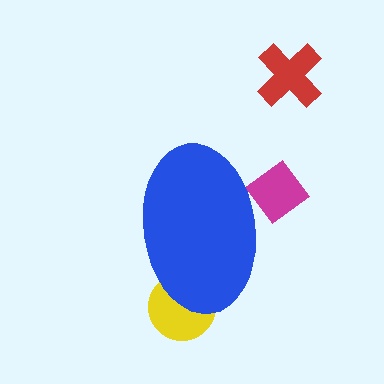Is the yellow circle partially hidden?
Yes, the yellow circle is partially hidden behind the blue ellipse.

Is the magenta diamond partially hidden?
Yes, the magenta diamond is partially hidden behind the blue ellipse.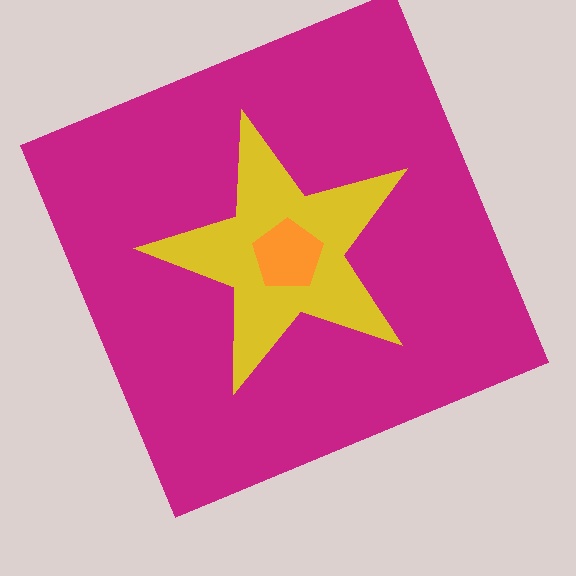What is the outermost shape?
The magenta square.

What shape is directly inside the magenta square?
The yellow star.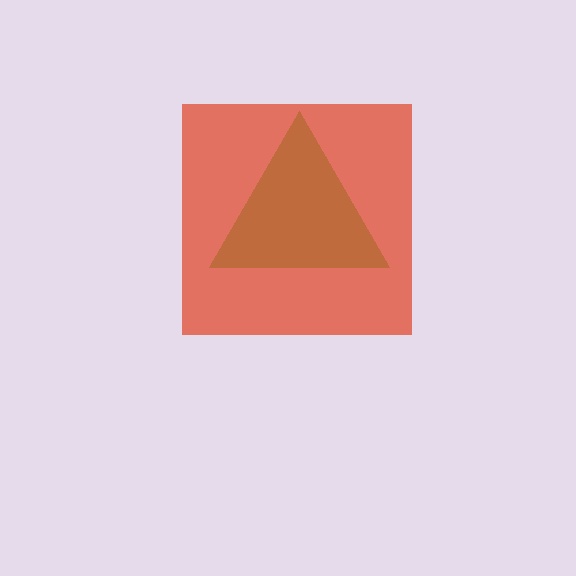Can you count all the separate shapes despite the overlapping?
Yes, there are 2 separate shapes.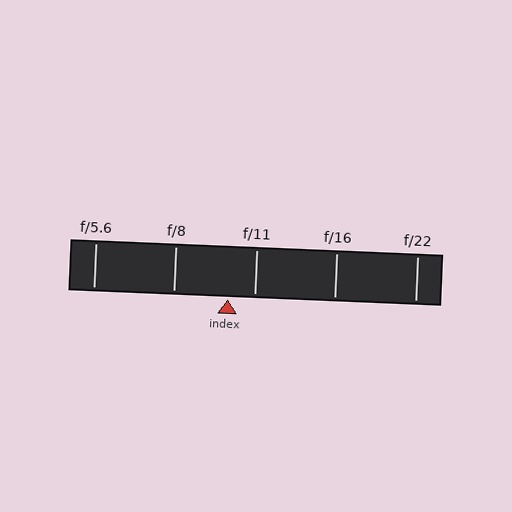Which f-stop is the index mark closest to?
The index mark is closest to f/11.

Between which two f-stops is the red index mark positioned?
The index mark is between f/8 and f/11.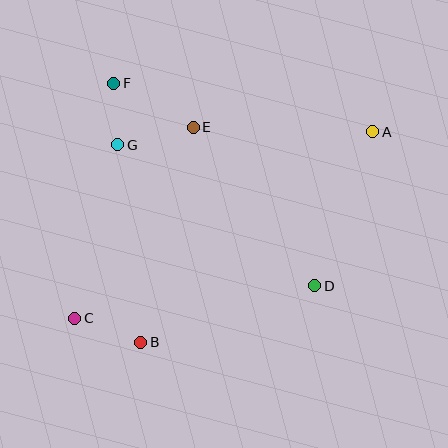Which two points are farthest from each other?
Points A and C are farthest from each other.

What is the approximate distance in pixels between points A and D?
The distance between A and D is approximately 165 pixels.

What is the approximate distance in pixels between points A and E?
The distance between A and E is approximately 179 pixels.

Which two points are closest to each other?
Points F and G are closest to each other.